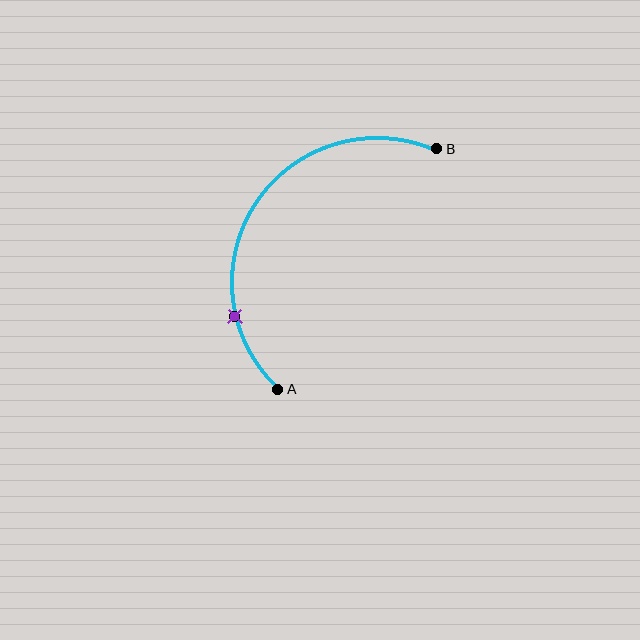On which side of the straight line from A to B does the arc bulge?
The arc bulges to the left of the straight line connecting A and B.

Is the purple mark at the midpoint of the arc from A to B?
No. The purple mark lies on the arc but is closer to endpoint A. The arc midpoint would be at the point on the curve equidistant along the arc from both A and B.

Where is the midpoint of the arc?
The arc midpoint is the point on the curve farthest from the straight line joining A and B. It sits to the left of that line.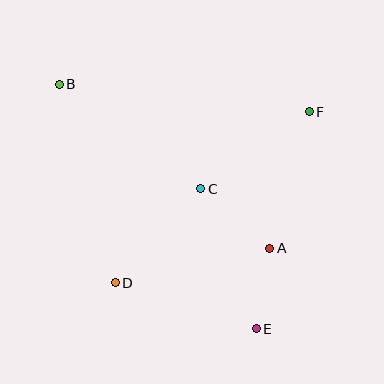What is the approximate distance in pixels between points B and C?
The distance between B and C is approximately 176 pixels.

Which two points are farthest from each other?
Points B and E are farthest from each other.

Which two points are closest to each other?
Points A and E are closest to each other.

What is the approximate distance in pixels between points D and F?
The distance between D and F is approximately 259 pixels.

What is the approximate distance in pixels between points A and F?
The distance between A and F is approximately 142 pixels.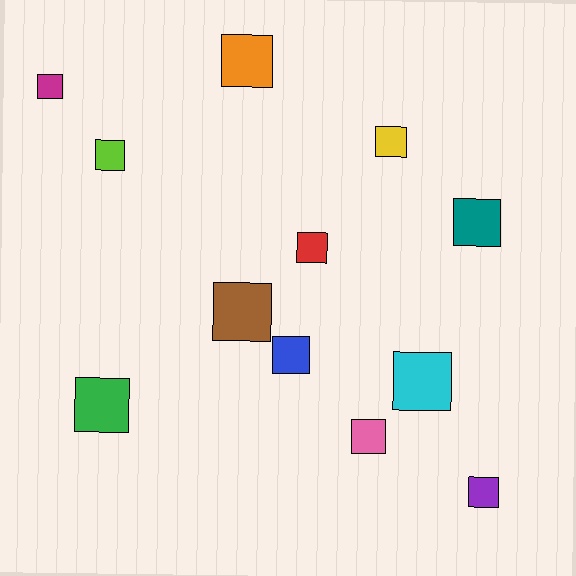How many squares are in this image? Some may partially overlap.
There are 12 squares.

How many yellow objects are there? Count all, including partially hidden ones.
There is 1 yellow object.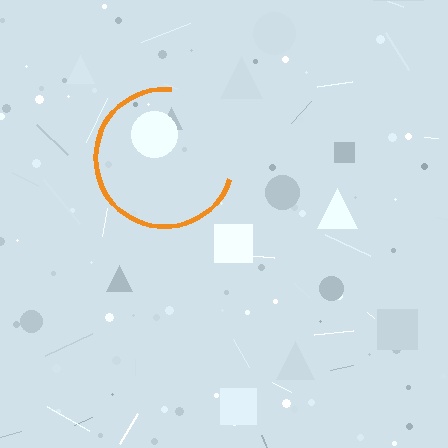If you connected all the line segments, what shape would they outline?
They would outline a circle.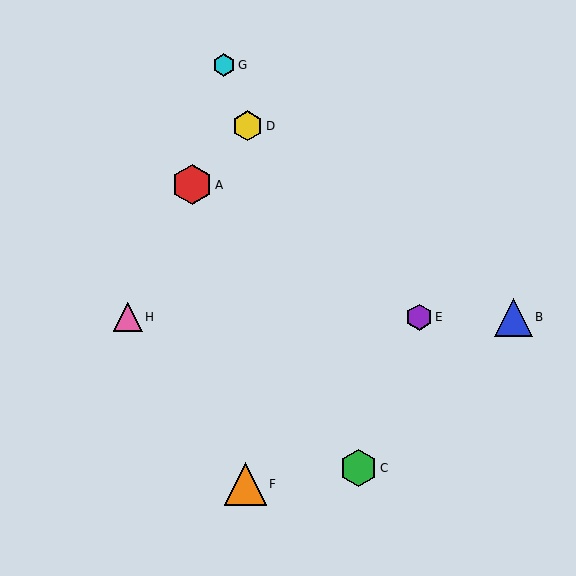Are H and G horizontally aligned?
No, H is at y≈317 and G is at y≈65.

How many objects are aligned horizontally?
3 objects (B, E, H) are aligned horizontally.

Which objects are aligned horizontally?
Objects B, E, H are aligned horizontally.